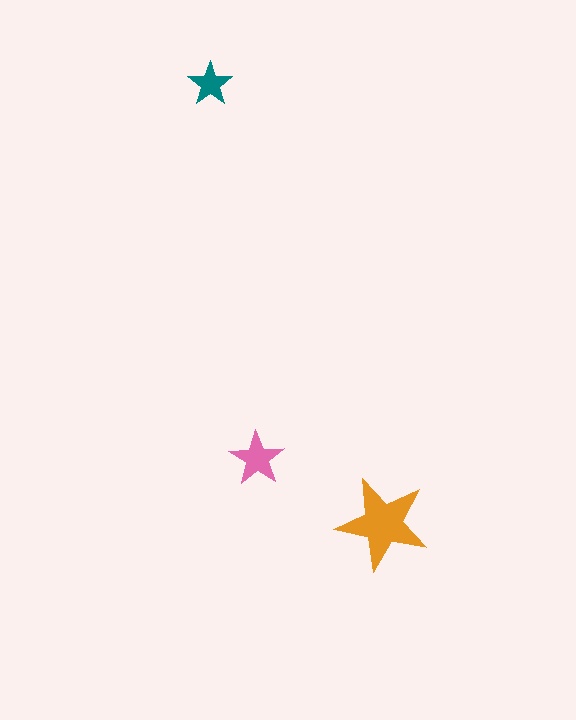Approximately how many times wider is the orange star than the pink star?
About 1.5 times wider.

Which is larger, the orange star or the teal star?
The orange one.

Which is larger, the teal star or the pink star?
The pink one.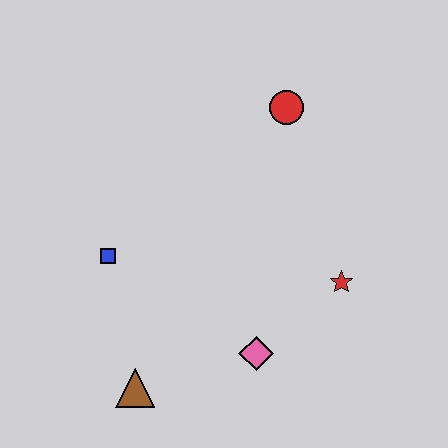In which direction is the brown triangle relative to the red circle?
The brown triangle is below the red circle.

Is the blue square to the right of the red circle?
No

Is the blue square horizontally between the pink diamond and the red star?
No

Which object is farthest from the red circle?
The brown triangle is farthest from the red circle.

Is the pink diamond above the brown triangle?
Yes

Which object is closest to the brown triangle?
The pink diamond is closest to the brown triangle.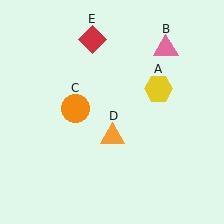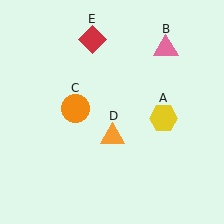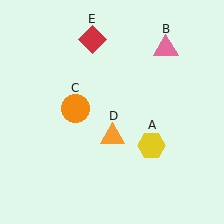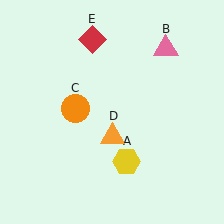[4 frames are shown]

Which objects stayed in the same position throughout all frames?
Pink triangle (object B) and orange circle (object C) and orange triangle (object D) and red diamond (object E) remained stationary.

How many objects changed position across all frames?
1 object changed position: yellow hexagon (object A).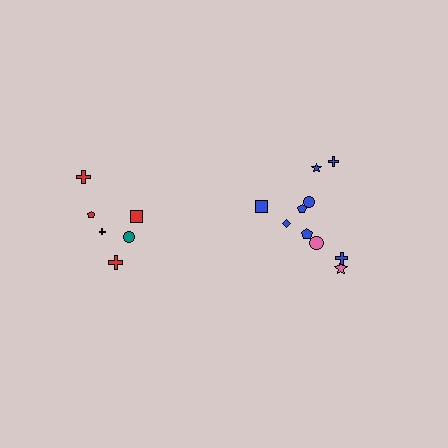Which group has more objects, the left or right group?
The right group.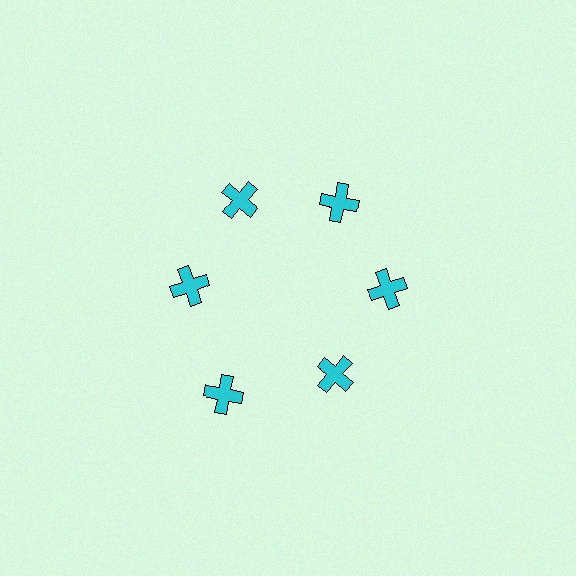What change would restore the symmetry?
The symmetry would be restored by moving it inward, back onto the ring so that all 6 crosses sit at equal angles and equal distance from the center.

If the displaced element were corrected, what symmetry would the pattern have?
It would have 6-fold rotational symmetry — the pattern would map onto itself every 60 degrees.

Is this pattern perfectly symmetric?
No. The 6 cyan crosses are arranged in a ring, but one element near the 7 o'clock position is pushed outward from the center, breaking the 6-fold rotational symmetry.